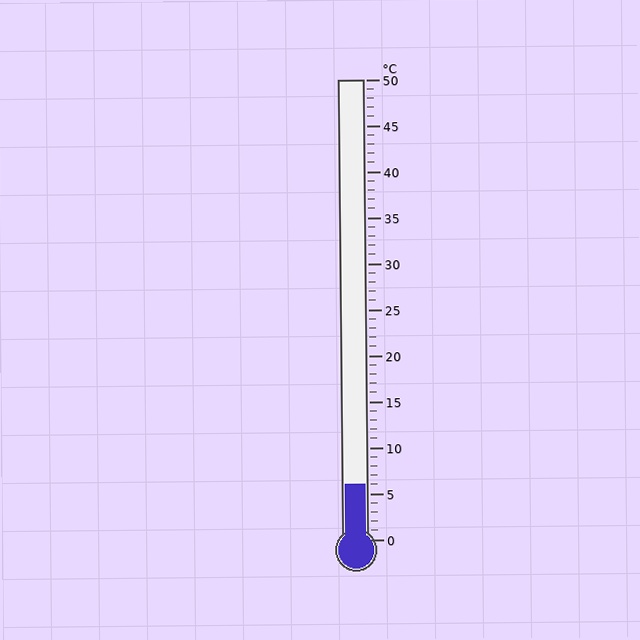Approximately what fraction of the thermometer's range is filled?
The thermometer is filled to approximately 10% of its range.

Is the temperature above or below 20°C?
The temperature is below 20°C.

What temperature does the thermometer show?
The thermometer shows approximately 6°C.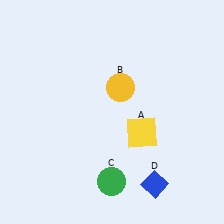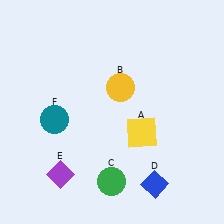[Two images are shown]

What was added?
A purple diamond (E), a teal circle (F) were added in Image 2.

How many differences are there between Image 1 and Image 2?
There are 2 differences between the two images.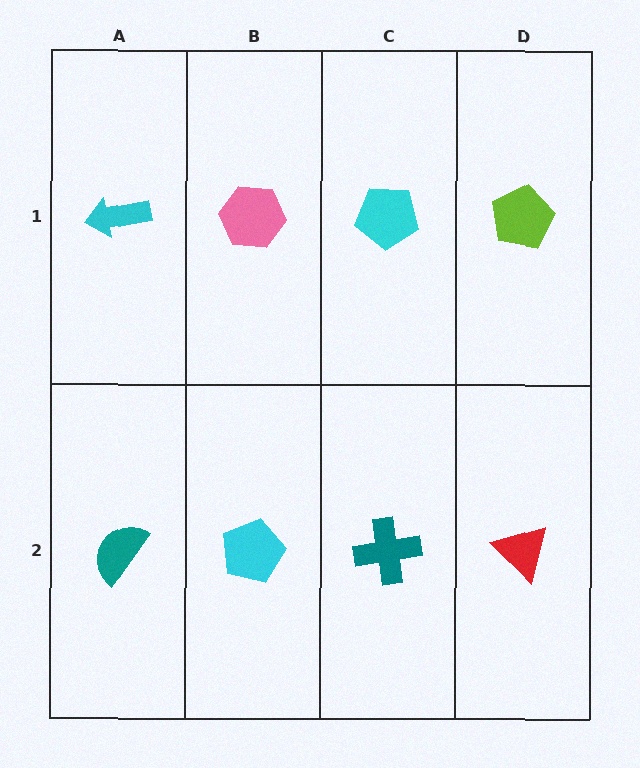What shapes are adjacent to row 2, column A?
A cyan arrow (row 1, column A), a cyan pentagon (row 2, column B).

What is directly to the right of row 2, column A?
A cyan pentagon.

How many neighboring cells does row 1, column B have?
3.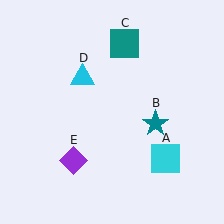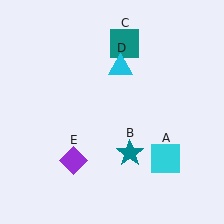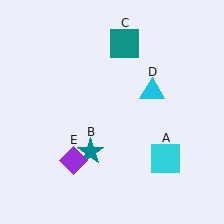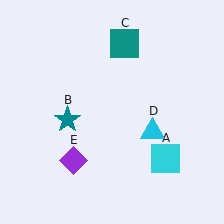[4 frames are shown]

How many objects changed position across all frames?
2 objects changed position: teal star (object B), cyan triangle (object D).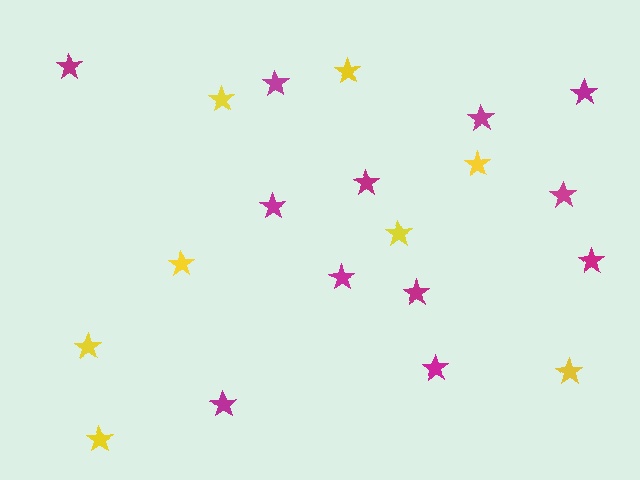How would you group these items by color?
There are 2 groups: one group of yellow stars (8) and one group of magenta stars (12).